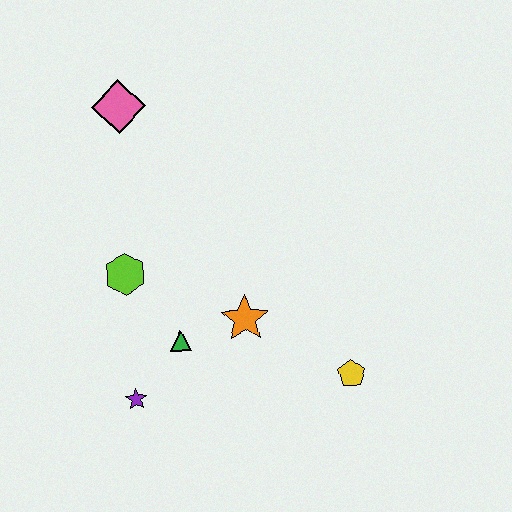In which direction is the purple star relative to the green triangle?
The purple star is below the green triangle.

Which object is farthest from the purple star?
The pink diamond is farthest from the purple star.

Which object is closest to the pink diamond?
The lime hexagon is closest to the pink diamond.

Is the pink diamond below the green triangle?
No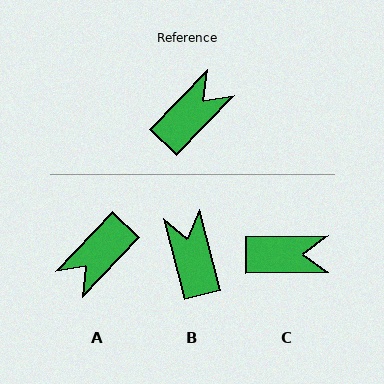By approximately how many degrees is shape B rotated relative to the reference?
Approximately 58 degrees counter-clockwise.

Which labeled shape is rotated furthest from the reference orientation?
A, about 180 degrees away.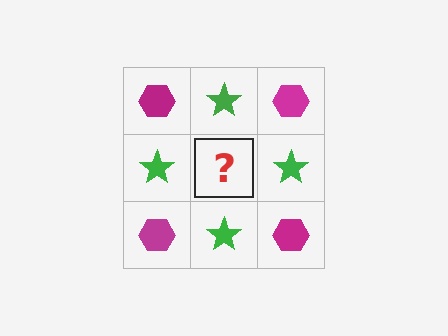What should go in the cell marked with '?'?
The missing cell should contain a magenta hexagon.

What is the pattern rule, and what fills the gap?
The rule is that it alternates magenta hexagon and green star in a checkerboard pattern. The gap should be filled with a magenta hexagon.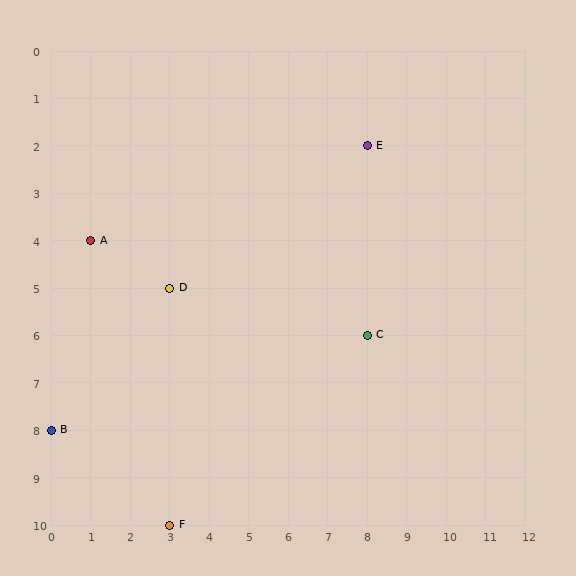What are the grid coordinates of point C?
Point C is at grid coordinates (8, 6).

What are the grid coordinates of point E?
Point E is at grid coordinates (8, 2).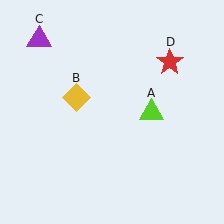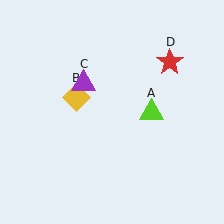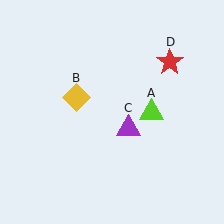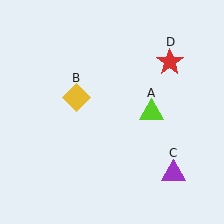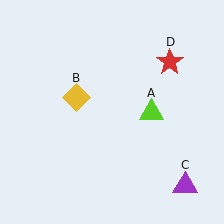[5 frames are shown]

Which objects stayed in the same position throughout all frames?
Lime triangle (object A) and yellow diamond (object B) and red star (object D) remained stationary.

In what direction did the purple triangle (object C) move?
The purple triangle (object C) moved down and to the right.